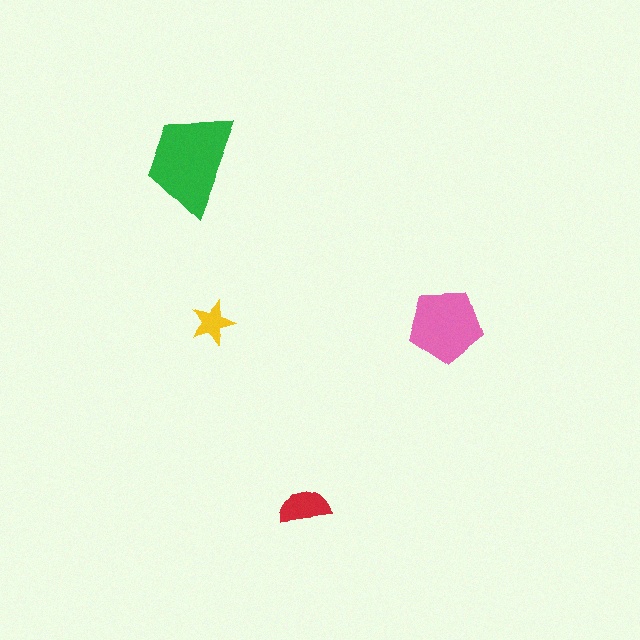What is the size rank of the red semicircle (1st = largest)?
3rd.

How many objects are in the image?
There are 4 objects in the image.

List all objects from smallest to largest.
The yellow star, the red semicircle, the pink pentagon, the green trapezoid.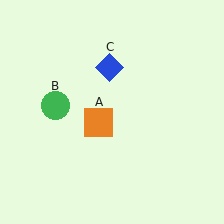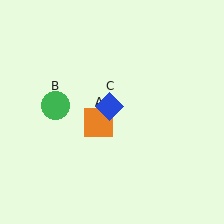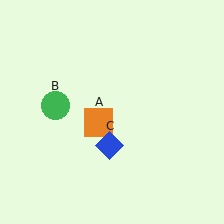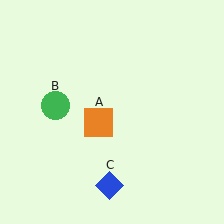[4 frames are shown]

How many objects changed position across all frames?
1 object changed position: blue diamond (object C).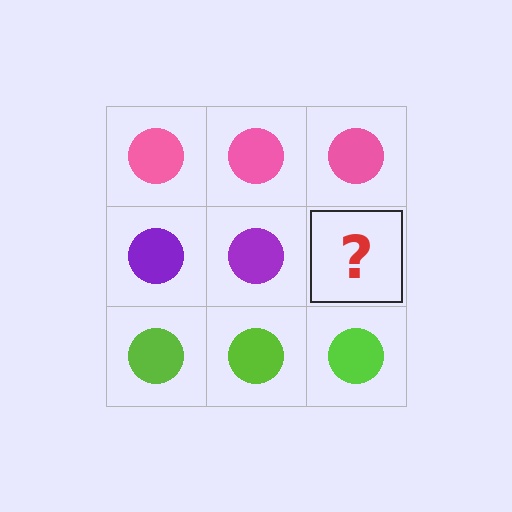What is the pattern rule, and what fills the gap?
The rule is that each row has a consistent color. The gap should be filled with a purple circle.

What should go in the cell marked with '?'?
The missing cell should contain a purple circle.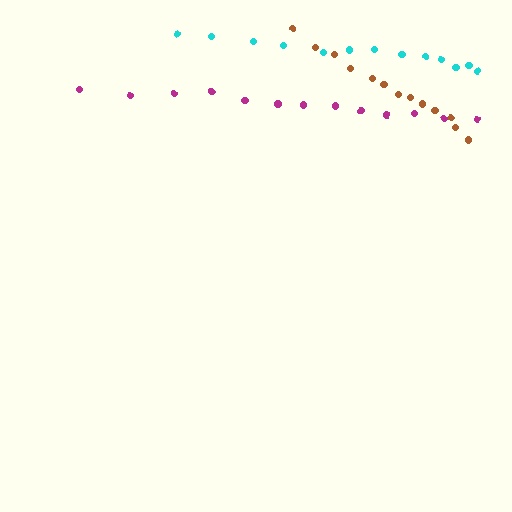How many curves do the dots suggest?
There are 3 distinct paths.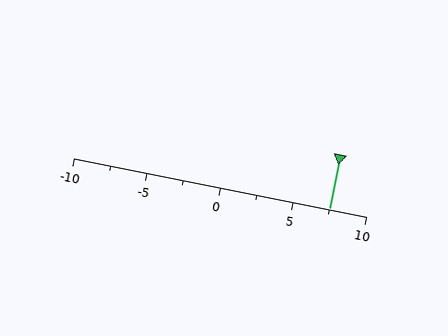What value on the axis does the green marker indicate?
The marker indicates approximately 7.5.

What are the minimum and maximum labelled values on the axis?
The axis runs from -10 to 10.